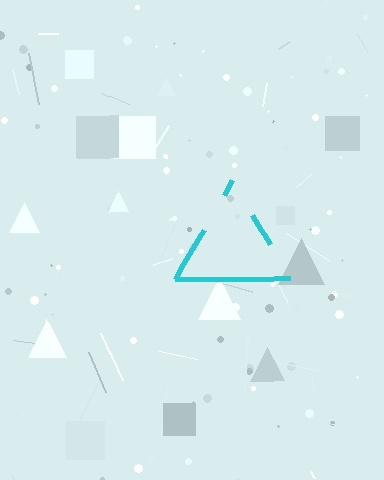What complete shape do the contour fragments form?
The contour fragments form a triangle.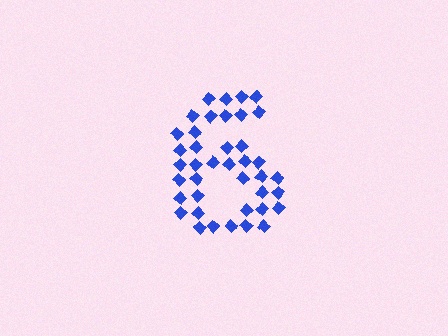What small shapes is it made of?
It is made of small diamonds.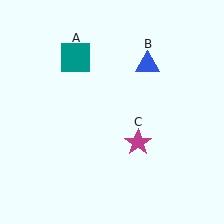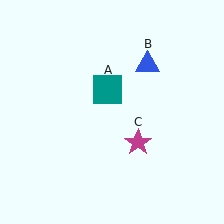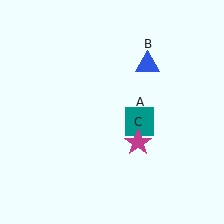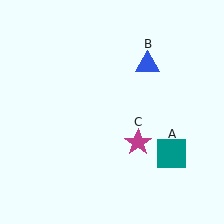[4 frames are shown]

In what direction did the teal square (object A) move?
The teal square (object A) moved down and to the right.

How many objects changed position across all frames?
1 object changed position: teal square (object A).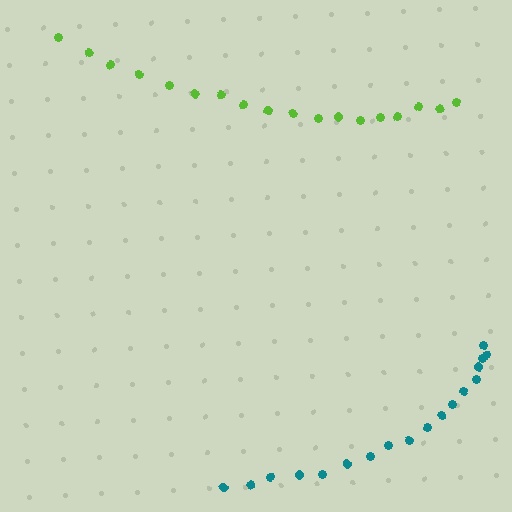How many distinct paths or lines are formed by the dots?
There are 2 distinct paths.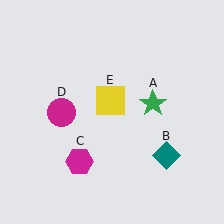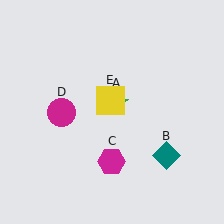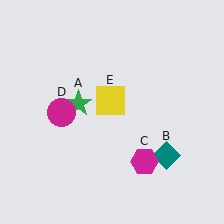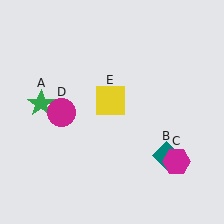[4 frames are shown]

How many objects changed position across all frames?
2 objects changed position: green star (object A), magenta hexagon (object C).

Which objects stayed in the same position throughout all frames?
Teal diamond (object B) and magenta circle (object D) and yellow square (object E) remained stationary.